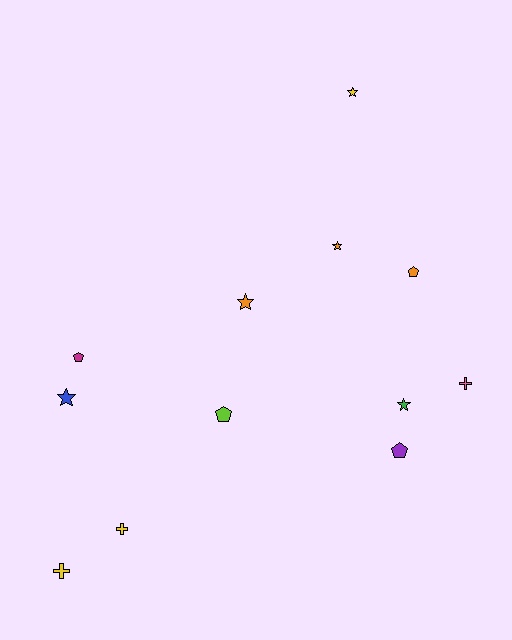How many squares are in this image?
There are no squares.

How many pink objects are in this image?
There is 1 pink object.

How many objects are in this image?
There are 12 objects.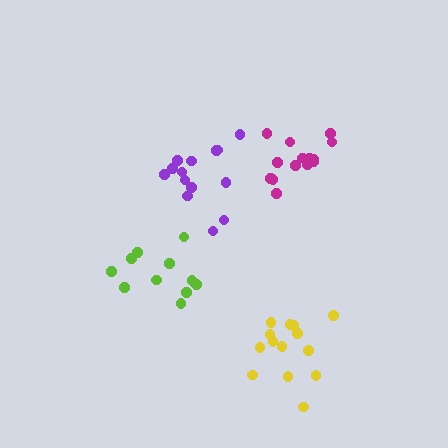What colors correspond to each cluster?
The clusters are colored: lime, yellow, purple, magenta.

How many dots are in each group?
Group 1: 11 dots, Group 2: 14 dots, Group 3: 14 dots, Group 4: 14 dots (53 total).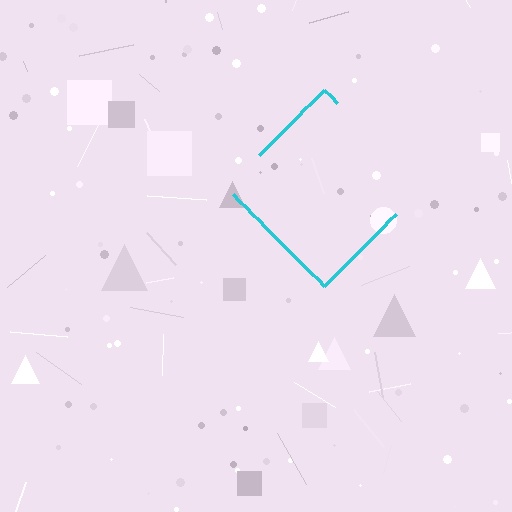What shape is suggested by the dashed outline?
The dashed outline suggests a diamond.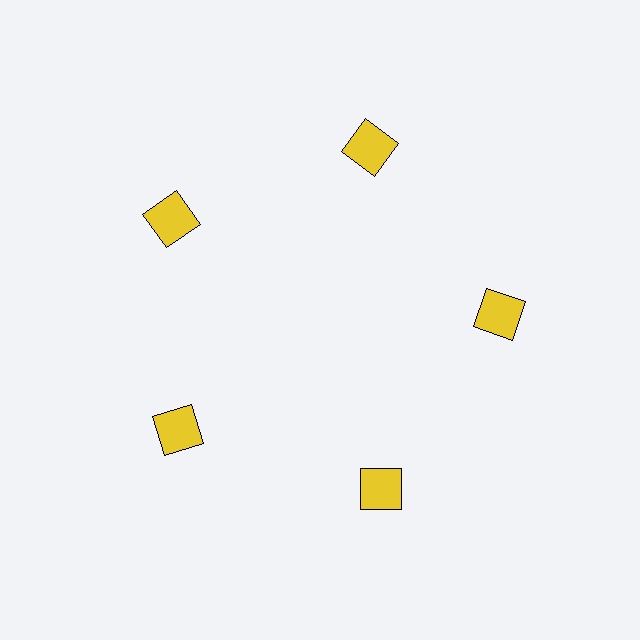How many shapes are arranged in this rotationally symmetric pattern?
There are 5 shapes, arranged in 5 groups of 1.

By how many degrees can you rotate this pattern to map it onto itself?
The pattern maps onto itself every 72 degrees of rotation.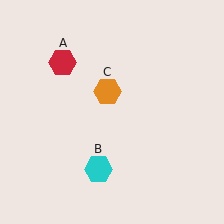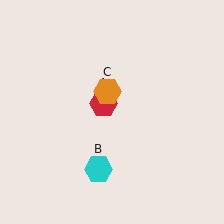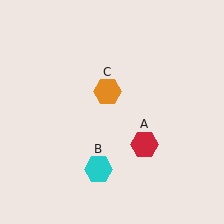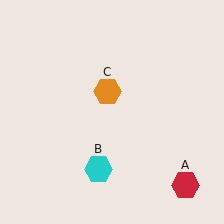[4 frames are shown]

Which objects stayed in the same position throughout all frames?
Cyan hexagon (object B) and orange hexagon (object C) remained stationary.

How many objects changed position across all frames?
1 object changed position: red hexagon (object A).